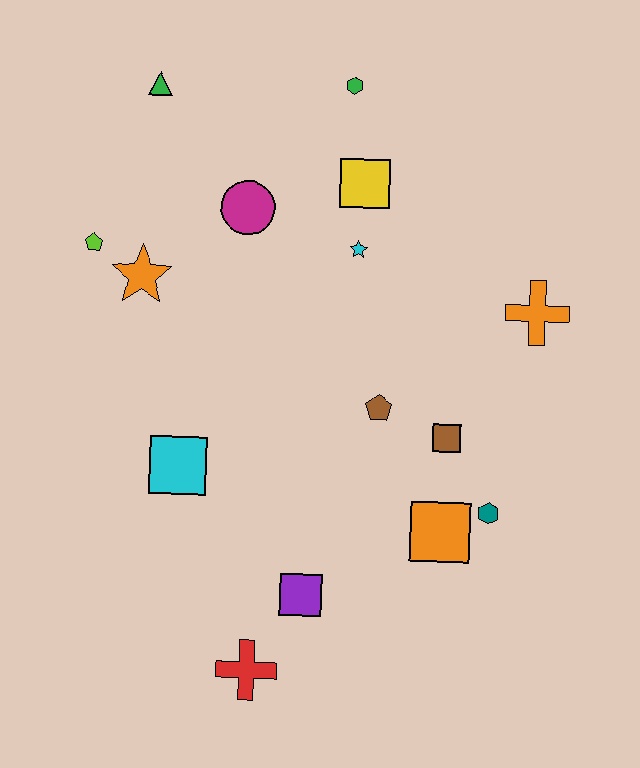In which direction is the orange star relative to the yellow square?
The orange star is to the left of the yellow square.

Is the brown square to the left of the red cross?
No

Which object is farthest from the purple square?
The green triangle is farthest from the purple square.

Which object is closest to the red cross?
The purple square is closest to the red cross.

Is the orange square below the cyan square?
Yes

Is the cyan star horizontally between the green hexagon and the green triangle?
No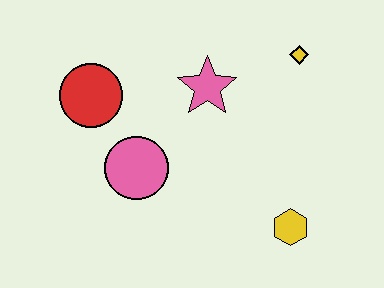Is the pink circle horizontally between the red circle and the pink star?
Yes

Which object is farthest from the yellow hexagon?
The red circle is farthest from the yellow hexagon.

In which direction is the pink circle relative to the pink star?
The pink circle is below the pink star.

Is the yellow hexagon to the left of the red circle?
No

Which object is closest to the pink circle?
The red circle is closest to the pink circle.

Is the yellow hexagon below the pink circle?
Yes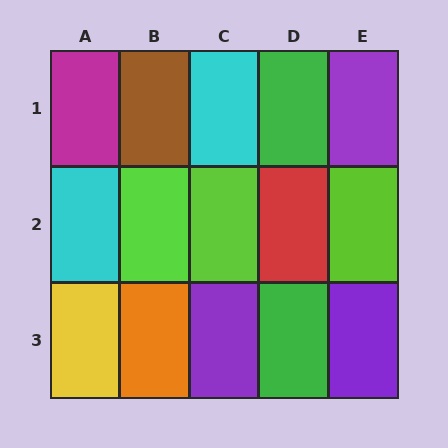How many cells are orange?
1 cell is orange.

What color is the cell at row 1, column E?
Purple.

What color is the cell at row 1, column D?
Green.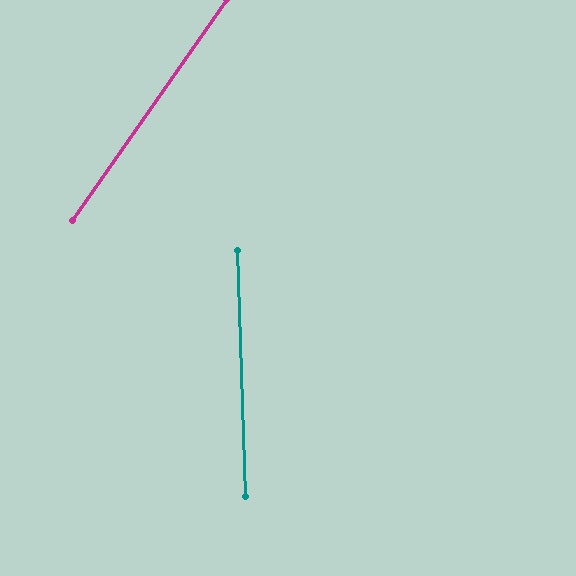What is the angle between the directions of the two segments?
Approximately 37 degrees.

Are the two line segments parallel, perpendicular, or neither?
Neither parallel nor perpendicular — they differ by about 37°.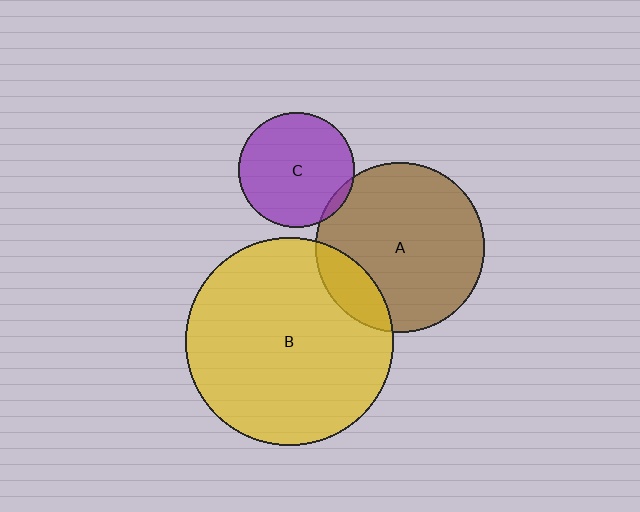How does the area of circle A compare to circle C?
Approximately 2.1 times.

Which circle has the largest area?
Circle B (yellow).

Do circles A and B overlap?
Yes.